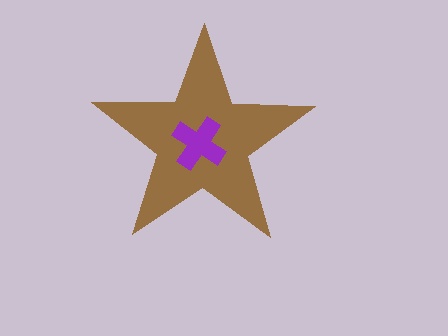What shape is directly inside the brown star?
The purple cross.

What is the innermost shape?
The purple cross.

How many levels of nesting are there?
2.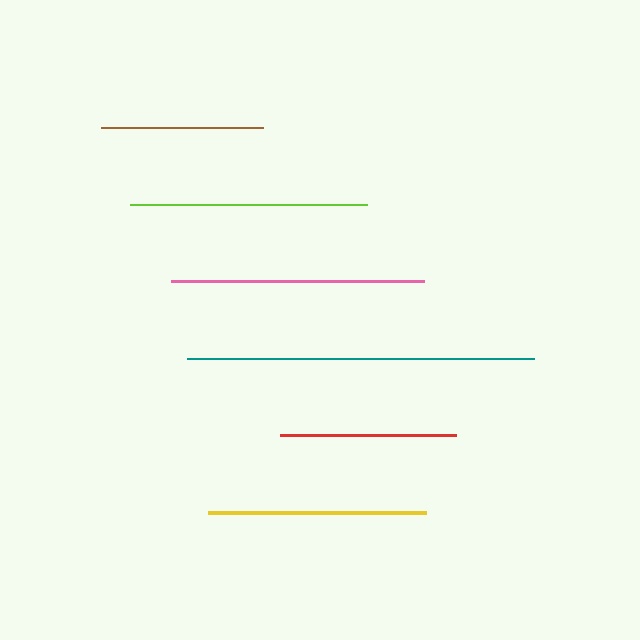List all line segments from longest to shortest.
From longest to shortest: teal, pink, lime, yellow, red, brown.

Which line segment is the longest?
The teal line is the longest at approximately 346 pixels.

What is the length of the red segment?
The red segment is approximately 176 pixels long.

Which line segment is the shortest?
The brown line is the shortest at approximately 162 pixels.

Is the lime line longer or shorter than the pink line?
The pink line is longer than the lime line.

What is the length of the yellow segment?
The yellow segment is approximately 218 pixels long.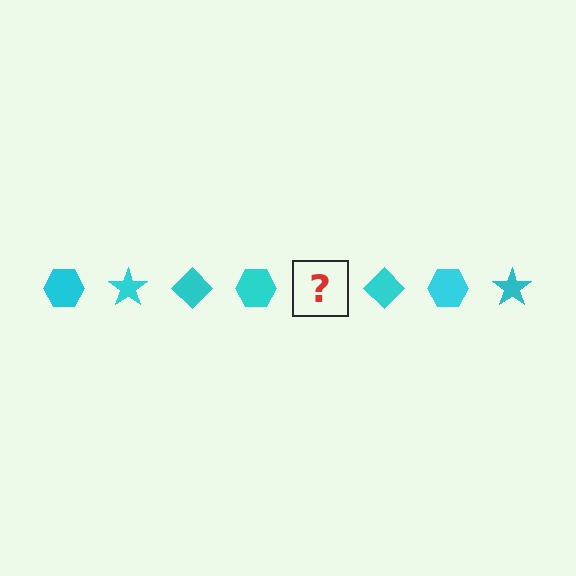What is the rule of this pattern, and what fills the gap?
The rule is that the pattern cycles through hexagon, star, diamond shapes in cyan. The gap should be filled with a cyan star.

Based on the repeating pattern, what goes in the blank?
The blank should be a cyan star.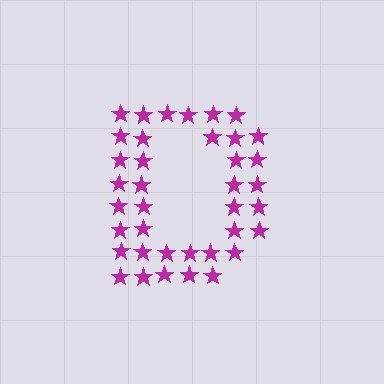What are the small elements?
The small elements are stars.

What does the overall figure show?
The overall figure shows the letter D.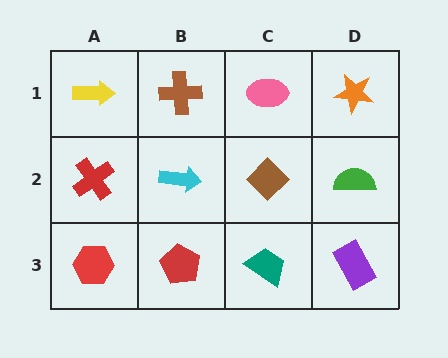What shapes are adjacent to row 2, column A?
A yellow arrow (row 1, column A), a red hexagon (row 3, column A), a cyan arrow (row 2, column B).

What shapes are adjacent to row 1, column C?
A brown diamond (row 2, column C), a brown cross (row 1, column B), an orange star (row 1, column D).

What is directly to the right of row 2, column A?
A cyan arrow.